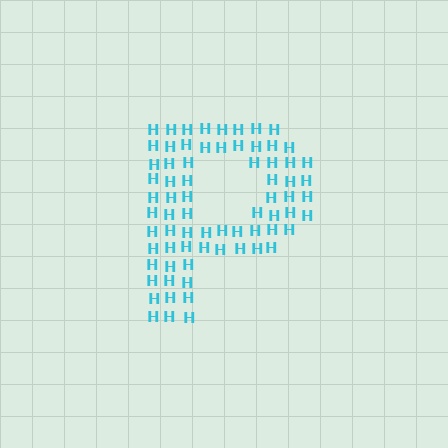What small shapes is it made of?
It is made of small letter H's.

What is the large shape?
The large shape is the letter P.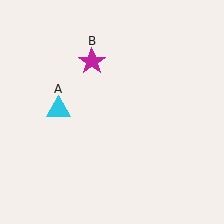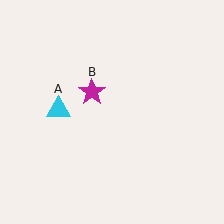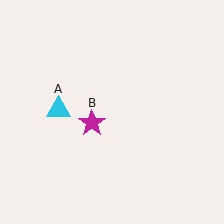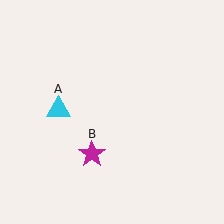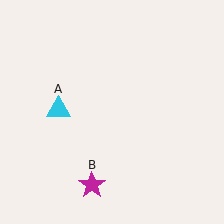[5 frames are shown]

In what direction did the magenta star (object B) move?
The magenta star (object B) moved down.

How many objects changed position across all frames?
1 object changed position: magenta star (object B).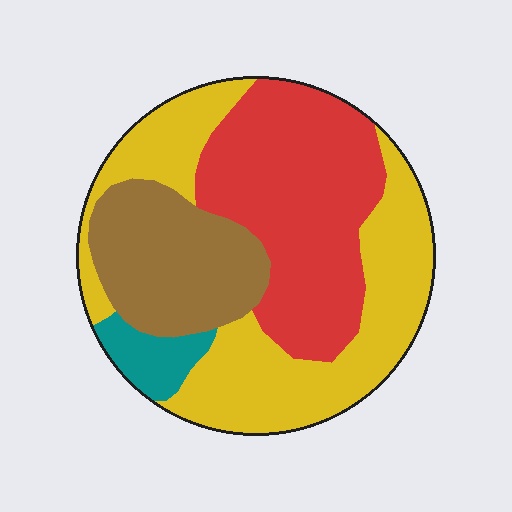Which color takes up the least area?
Teal, at roughly 5%.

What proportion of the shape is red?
Red takes up about one third (1/3) of the shape.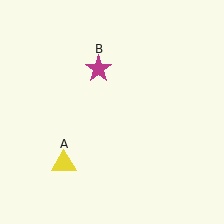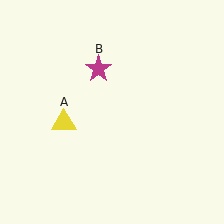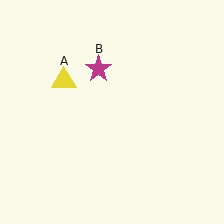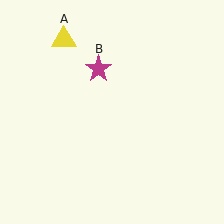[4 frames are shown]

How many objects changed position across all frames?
1 object changed position: yellow triangle (object A).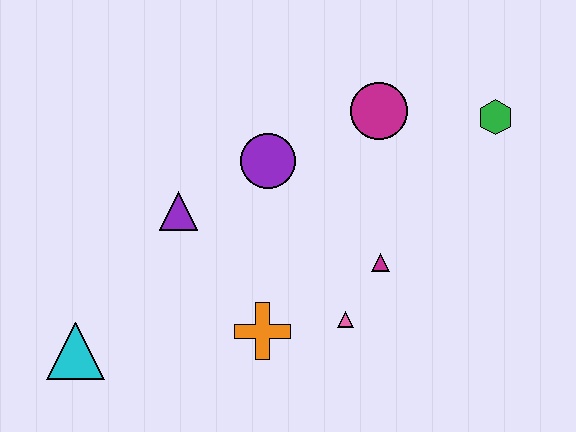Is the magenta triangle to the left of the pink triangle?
No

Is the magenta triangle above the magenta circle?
No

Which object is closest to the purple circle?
The purple triangle is closest to the purple circle.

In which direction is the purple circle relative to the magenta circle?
The purple circle is to the left of the magenta circle.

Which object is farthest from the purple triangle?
The green hexagon is farthest from the purple triangle.